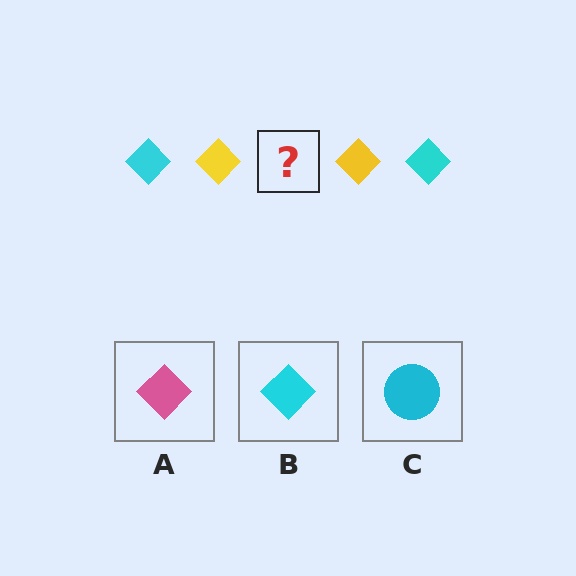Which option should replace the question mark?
Option B.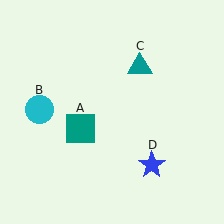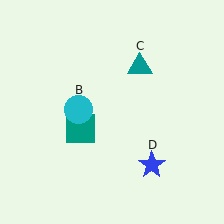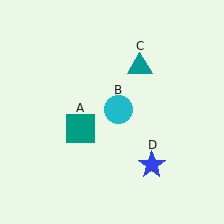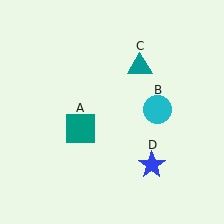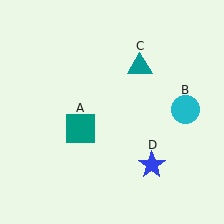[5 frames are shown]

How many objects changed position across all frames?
1 object changed position: cyan circle (object B).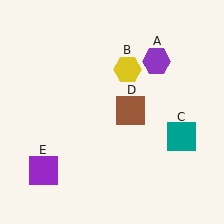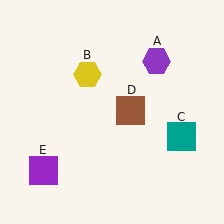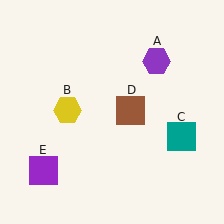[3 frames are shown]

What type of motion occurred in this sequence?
The yellow hexagon (object B) rotated counterclockwise around the center of the scene.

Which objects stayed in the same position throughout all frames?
Purple hexagon (object A) and teal square (object C) and brown square (object D) and purple square (object E) remained stationary.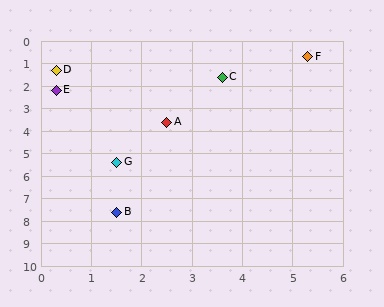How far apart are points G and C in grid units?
Points G and C are about 4.3 grid units apart.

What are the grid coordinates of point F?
Point F is at approximately (5.3, 0.7).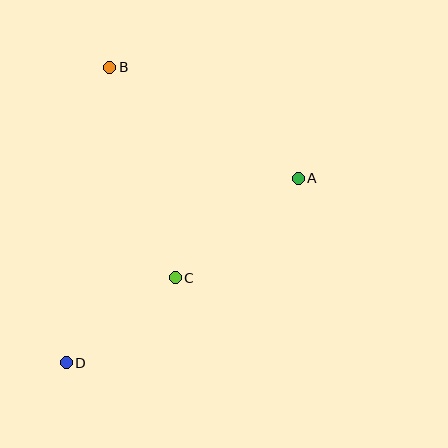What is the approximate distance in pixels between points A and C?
The distance between A and C is approximately 158 pixels.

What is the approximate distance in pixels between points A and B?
The distance between A and B is approximately 219 pixels.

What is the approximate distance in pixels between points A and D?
The distance between A and D is approximately 297 pixels.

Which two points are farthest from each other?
Points B and D are farthest from each other.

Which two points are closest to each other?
Points C and D are closest to each other.